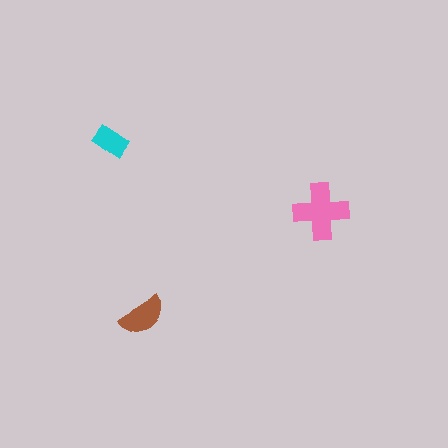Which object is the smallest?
The cyan rectangle.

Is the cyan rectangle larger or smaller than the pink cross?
Smaller.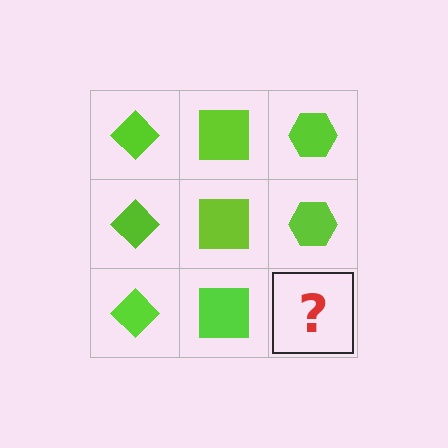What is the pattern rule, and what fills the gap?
The rule is that each column has a consistent shape. The gap should be filled with a lime hexagon.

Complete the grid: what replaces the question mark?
The question mark should be replaced with a lime hexagon.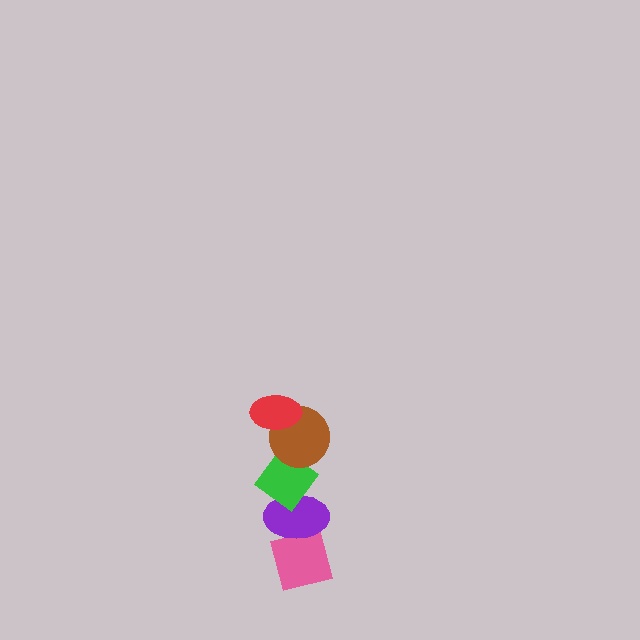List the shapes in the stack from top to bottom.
From top to bottom: the red ellipse, the brown circle, the green diamond, the purple ellipse, the pink square.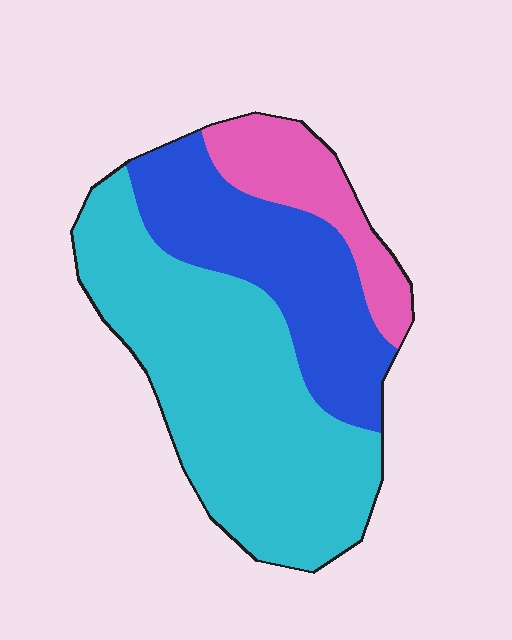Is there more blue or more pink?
Blue.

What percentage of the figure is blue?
Blue takes up about one third (1/3) of the figure.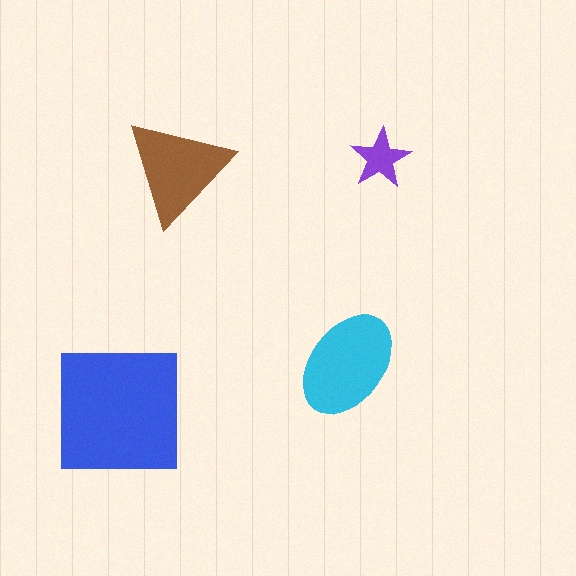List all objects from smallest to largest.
The purple star, the brown triangle, the cyan ellipse, the blue square.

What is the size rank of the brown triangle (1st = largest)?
3rd.